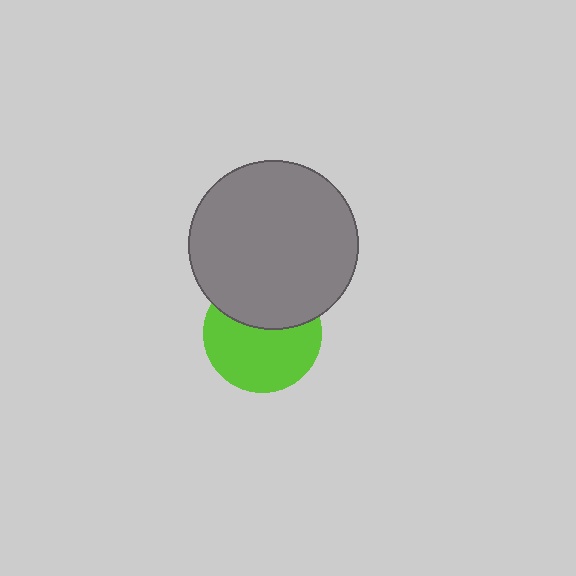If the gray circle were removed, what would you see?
You would see the complete lime circle.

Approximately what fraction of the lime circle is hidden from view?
Roughly 38% of the lime circle is hidden behind the gray circle.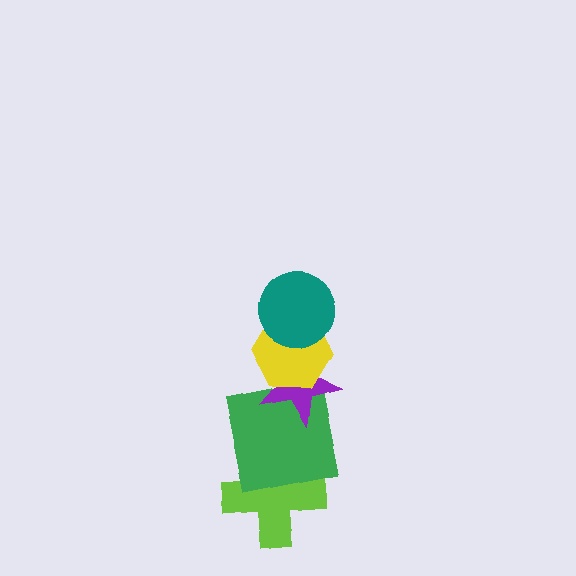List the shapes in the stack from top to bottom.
From top to bottom: the teal circle, the yellow hexagon, the purple star, the green square, the lime cross.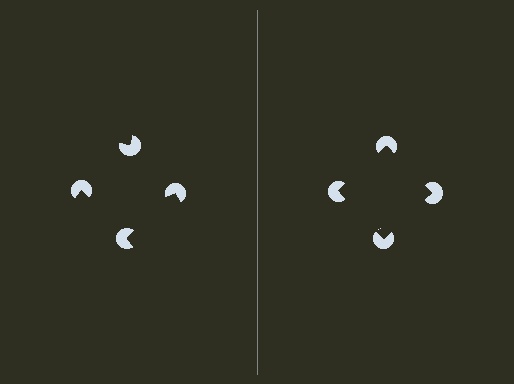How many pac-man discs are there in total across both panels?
8 — 4 on each side.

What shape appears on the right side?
An illusory square.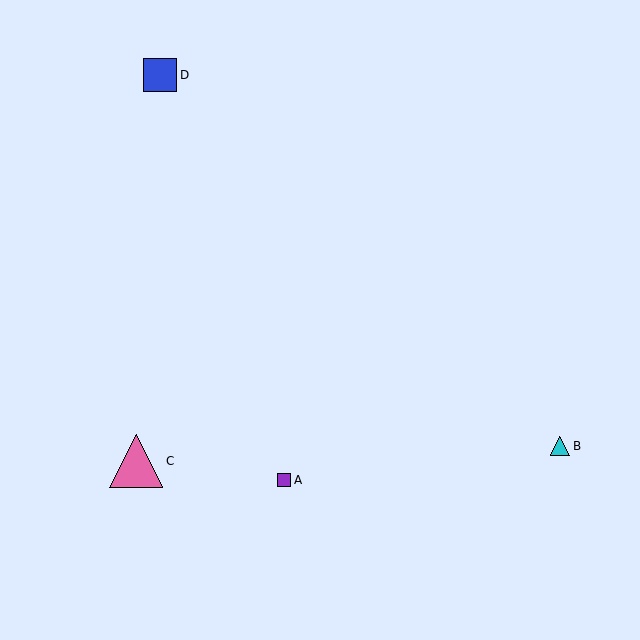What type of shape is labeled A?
Shape A is a purple square.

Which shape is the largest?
The pink triangle (labeled C) is the largest.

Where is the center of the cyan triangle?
The center of the cyan triangle is at (560, 446).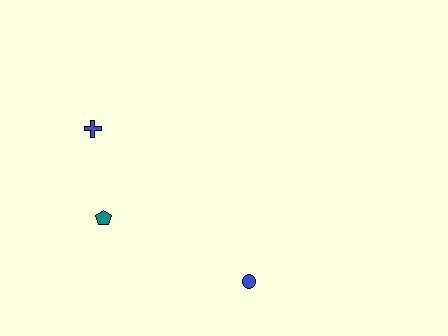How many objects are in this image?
There are 3 objects.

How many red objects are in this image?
There are no red objects.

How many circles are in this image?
There is 1 circle.